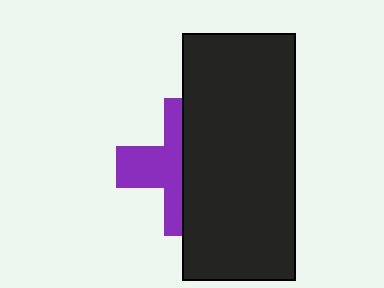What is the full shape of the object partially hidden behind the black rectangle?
The partially hidden object is a purple cross.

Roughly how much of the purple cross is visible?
A small part of it is visible (roughly 45%).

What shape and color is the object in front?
The object in front is a black rectangle.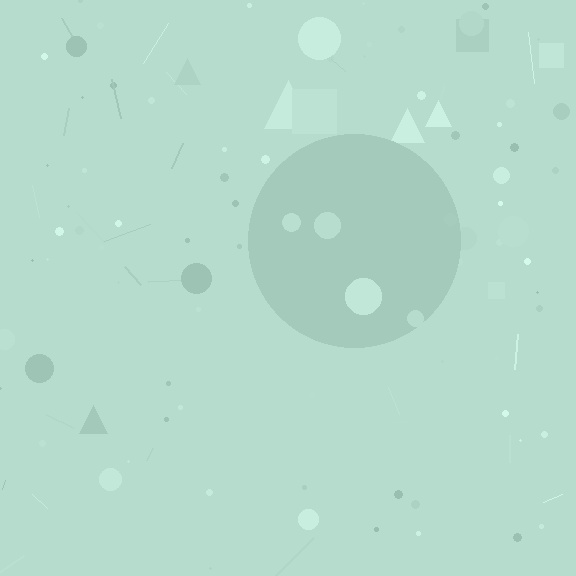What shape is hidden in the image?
A circle is hidden in the image.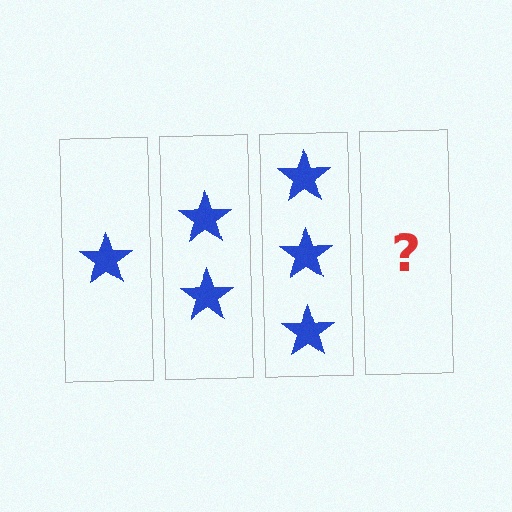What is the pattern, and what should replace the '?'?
The pattern is that each step adds one more star. The '?' should be 4 stars.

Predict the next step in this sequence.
The next step is 4 stars.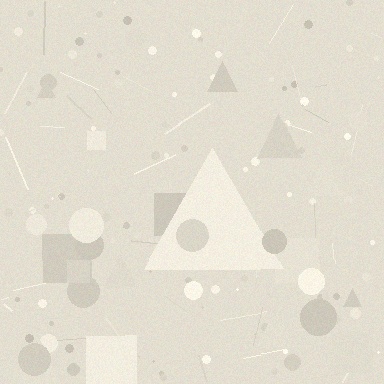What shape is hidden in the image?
A triangle is hidden in the image.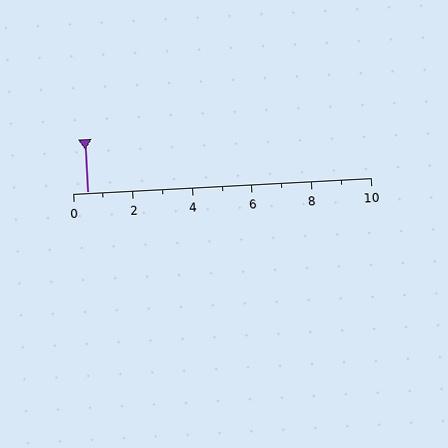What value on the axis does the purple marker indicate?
The marker indicates approximately 0.5.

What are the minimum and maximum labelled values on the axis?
The axis runs from 0 to 10.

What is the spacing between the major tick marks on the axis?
The major ticks are spaced 2 apart.